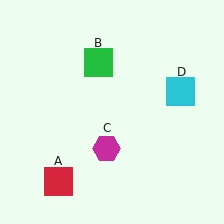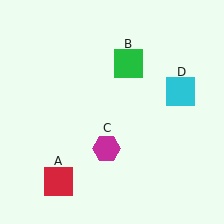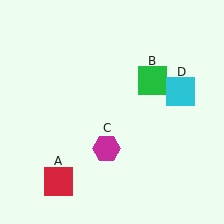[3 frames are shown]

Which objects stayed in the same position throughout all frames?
Red square (object A) and magenta hexagon (object C) and cyan square (object D) remained stationary.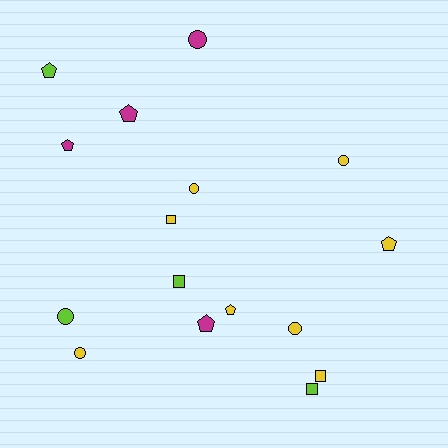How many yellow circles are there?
There are 4 yellow circles.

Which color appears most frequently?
Yellow, with 8 objects.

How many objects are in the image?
There are 16 objects.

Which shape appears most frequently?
Circle, with 6 objects.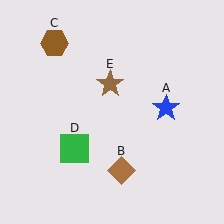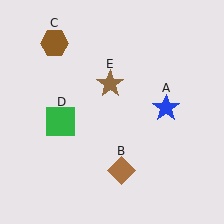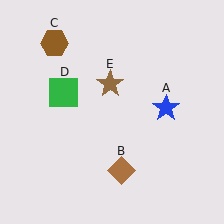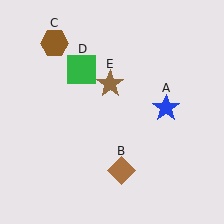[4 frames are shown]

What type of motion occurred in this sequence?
The green square (object D) rotated clockwise around the center of the scene.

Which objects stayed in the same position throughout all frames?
Blue star (object A) and brown diamond (object B) and brown hexagon (object C) and brown star (object E) remained stationary.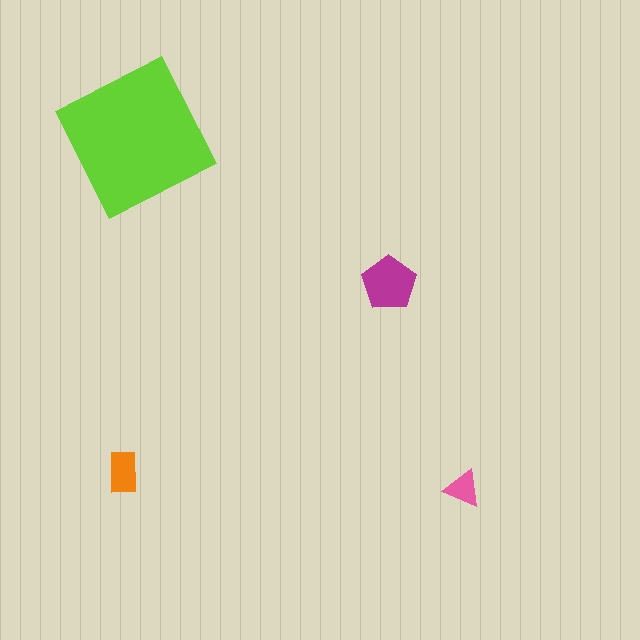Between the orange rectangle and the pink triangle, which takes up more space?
The orange rectangle.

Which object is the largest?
The lime square.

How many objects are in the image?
There are 4 objects in the image.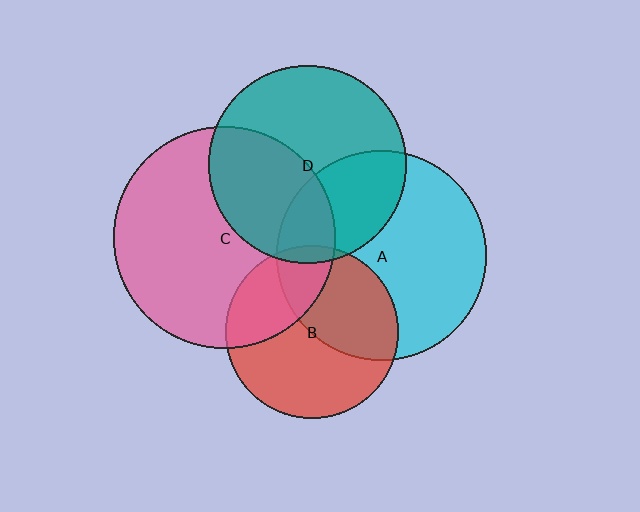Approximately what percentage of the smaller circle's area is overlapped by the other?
Approximately 30%.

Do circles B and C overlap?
Yes.